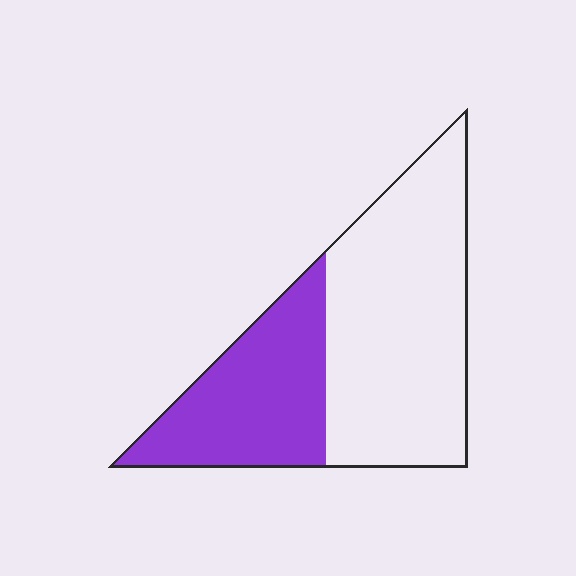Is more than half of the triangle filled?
No.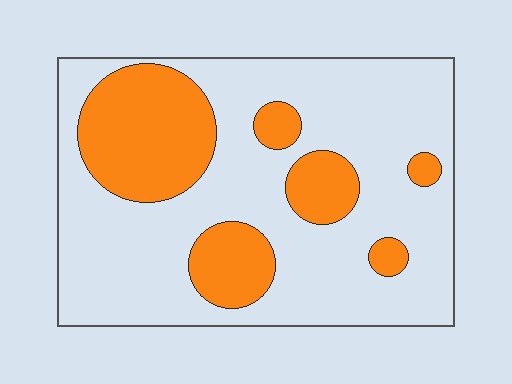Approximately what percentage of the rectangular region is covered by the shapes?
Approximately 30%.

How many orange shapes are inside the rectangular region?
6.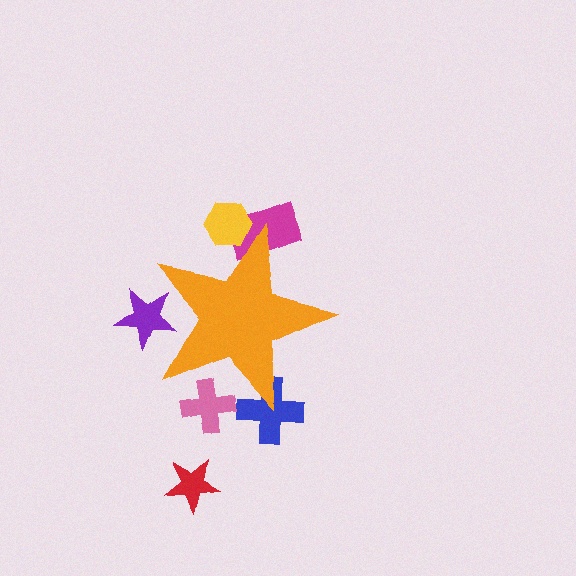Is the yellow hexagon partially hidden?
Yes, the yellow hexagon is partially hidden behind the orange star.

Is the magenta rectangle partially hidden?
Yes, the magenta rectangle is partially hidden behind the orange star.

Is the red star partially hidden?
No, the red star is fully visible.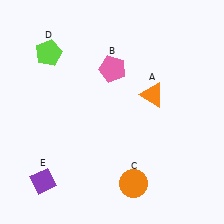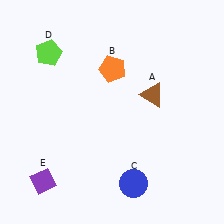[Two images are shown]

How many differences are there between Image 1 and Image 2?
There are 3 differences between the two images.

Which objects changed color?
A changed from orange to brown. B changed from pink to orange. C changed from orange to blue.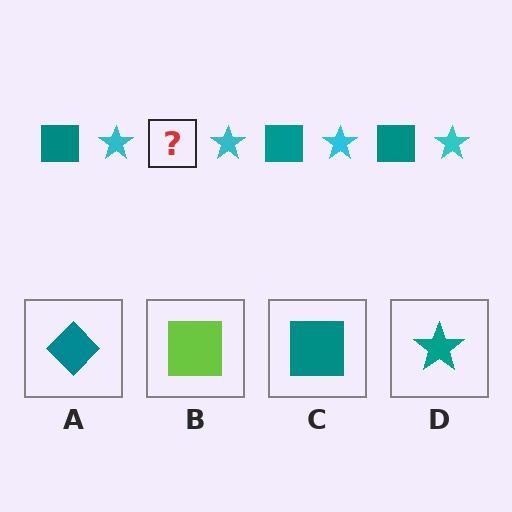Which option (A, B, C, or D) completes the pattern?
C.